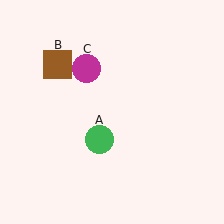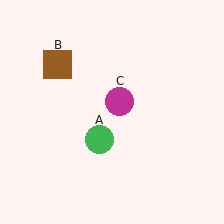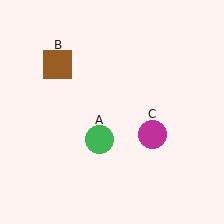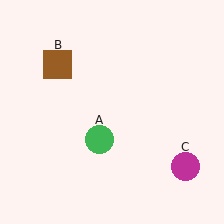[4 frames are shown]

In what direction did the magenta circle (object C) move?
The magenta circle (object C) moved down and to the right.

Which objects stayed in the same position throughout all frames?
Green circle (object A) and brown square (object B) remained stationary.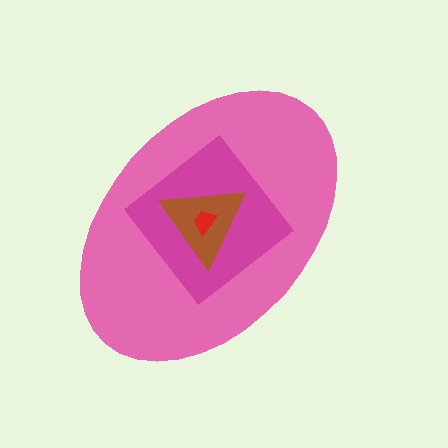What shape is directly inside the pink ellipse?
The magenta diamond.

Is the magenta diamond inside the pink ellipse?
Yes.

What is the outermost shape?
The pink ellipse.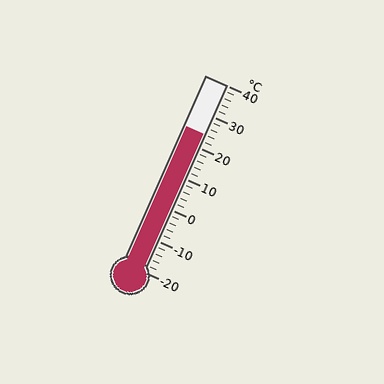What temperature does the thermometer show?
The thermometer shows approximately 24°C.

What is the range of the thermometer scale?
The thermometer scale ranges from -20°C to 40°C.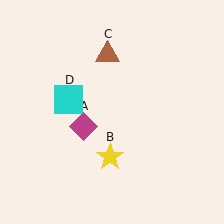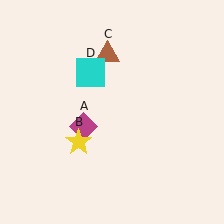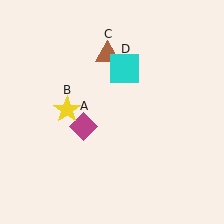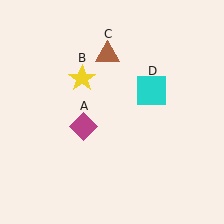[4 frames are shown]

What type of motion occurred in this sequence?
The yellow star (object B), cyan square (object D) rotated clockwise around the center of the scene.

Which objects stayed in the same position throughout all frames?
Magenta diamond (object A) and brown triangle (object C) remained stationary.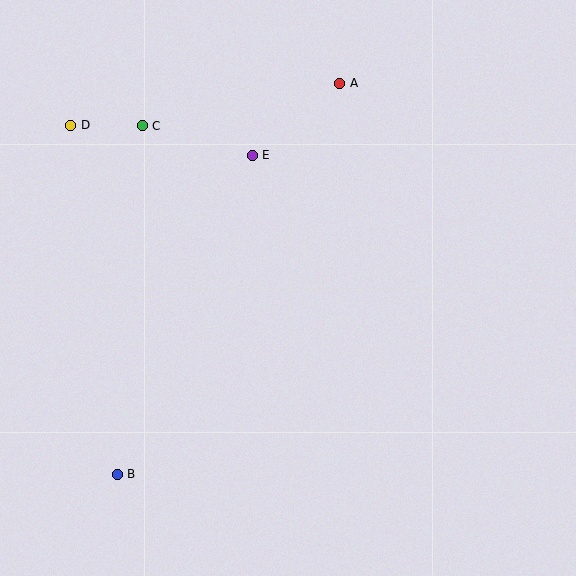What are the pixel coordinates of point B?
Point B is at (117, 474).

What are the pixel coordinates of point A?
Point A is at (340, 83).